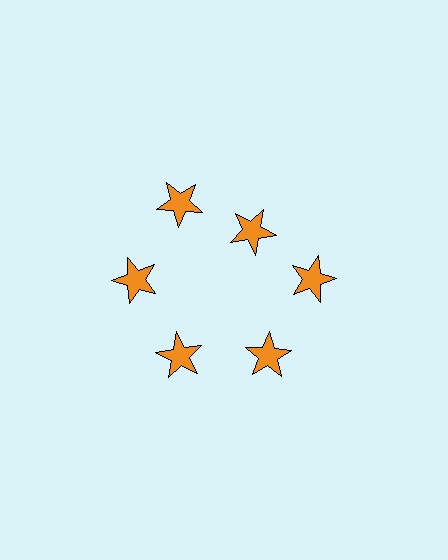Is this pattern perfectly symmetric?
No. The 6 orange stars are arranged in a ring, but one element near the 1 o'clock position is pulled inward toward the center, breaking the 6-fold rotational symmetry.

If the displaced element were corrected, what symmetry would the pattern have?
It would have 6-fold rotational symmetry — the pattern would map onto itself every 60 degrees.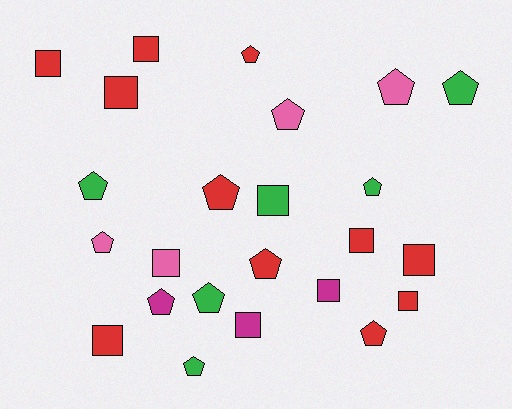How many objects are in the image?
There are 24 objects.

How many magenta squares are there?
There are 2 magenta squares.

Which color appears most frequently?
Red, with 11 objects.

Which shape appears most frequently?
Pentagon, with 13 objects.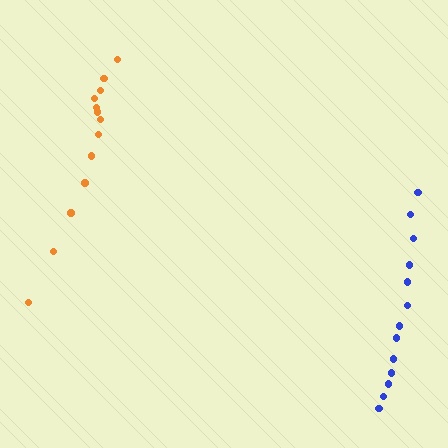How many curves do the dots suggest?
There are 2 distinct paths.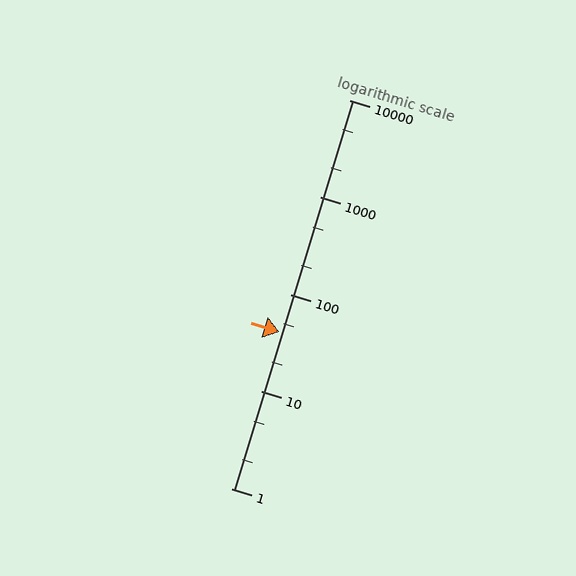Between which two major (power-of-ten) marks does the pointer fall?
The pointer is between 10 and 100.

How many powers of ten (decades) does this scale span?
The scale spans 4 decades, from 1 to 10000.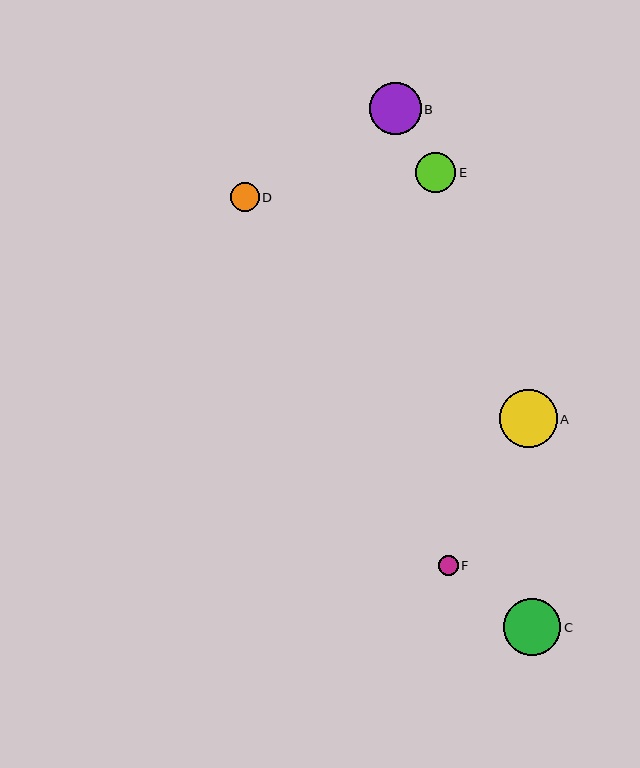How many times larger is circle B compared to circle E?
Circle B is approximately 1.3 times the size of circle E.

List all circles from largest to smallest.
From largest to smallest: A, C, B, E, D, F.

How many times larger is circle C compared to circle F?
Circle C is approximately 2.9 times the size of circle F.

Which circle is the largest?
Circle A is the largest with a size of approximately 58 pixels.